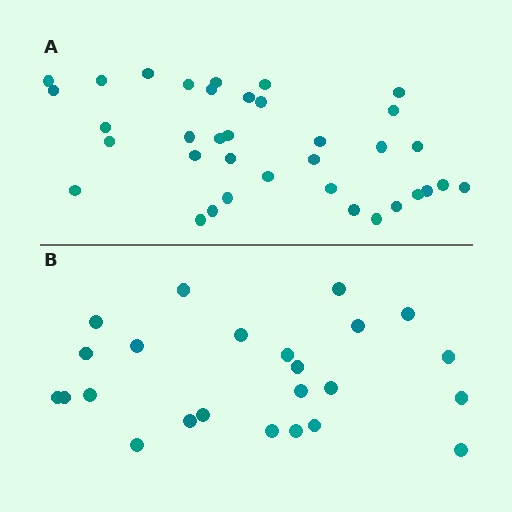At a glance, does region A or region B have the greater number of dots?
Region A (the top region) has more dots.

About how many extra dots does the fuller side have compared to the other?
Region A has roughly 12 or so more dots than region B.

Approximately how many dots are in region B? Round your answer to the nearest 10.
About 20 dots. (The exact count is 24, which rounds to 20.)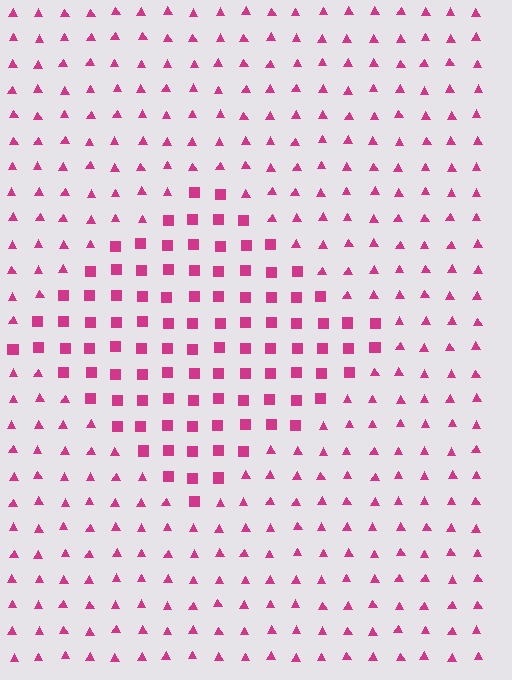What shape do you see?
I see a diamond.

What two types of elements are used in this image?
The image uses squares inside the diamond region and triangles outside it.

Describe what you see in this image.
The image is filled with small magenta elements arranged in a uniform grid. A diamond-shaped region contains squares, while the surrounding area contains triangles. The boundary is defined purely by the change in element shape.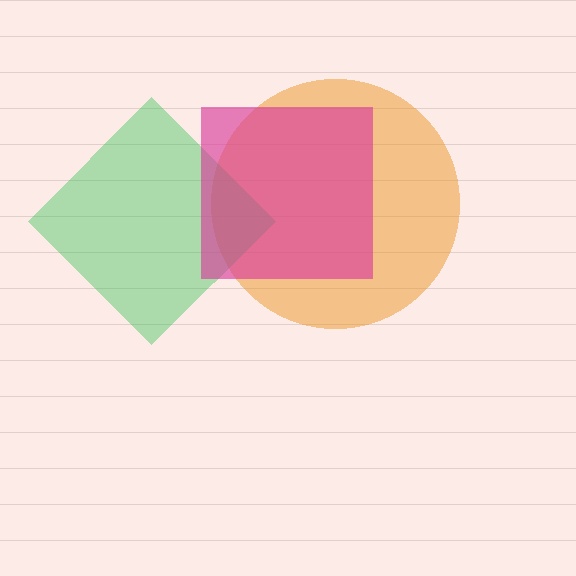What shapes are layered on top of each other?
The layered shapes are: an orange circle, a green diamond, a magenta square.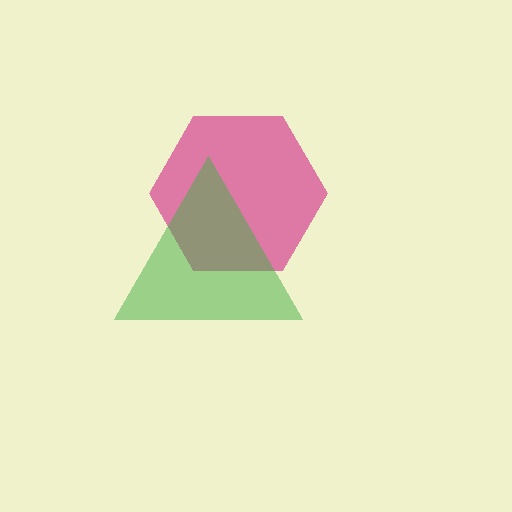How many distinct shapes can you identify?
There are 2 distinct shapes: a magenta hexagon, a green triangle.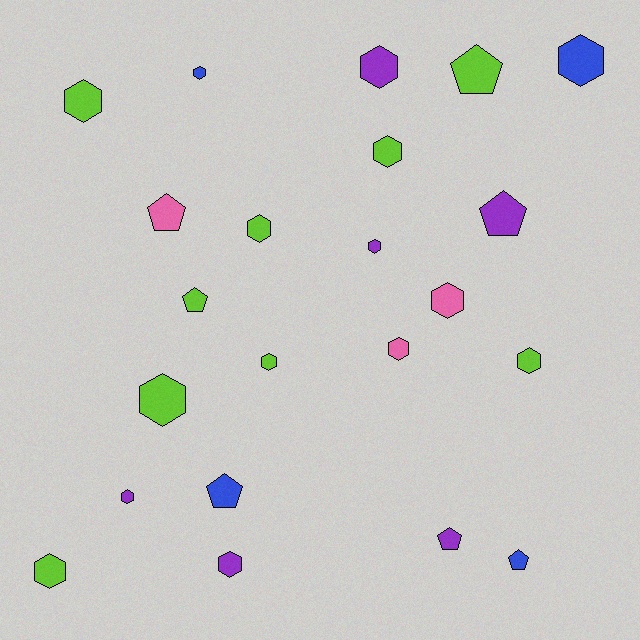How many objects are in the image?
There are 22 objects.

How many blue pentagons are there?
There are 2 blue pentagons.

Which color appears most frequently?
Lime, with 9 objects.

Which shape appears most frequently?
Hexagon, with 15 objects.